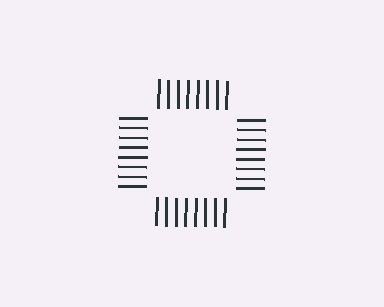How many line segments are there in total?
32 — 8 along each of the 4 edges.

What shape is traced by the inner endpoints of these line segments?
An illusory square — the line segments terminate on its edges but no continuous stroke is drawn.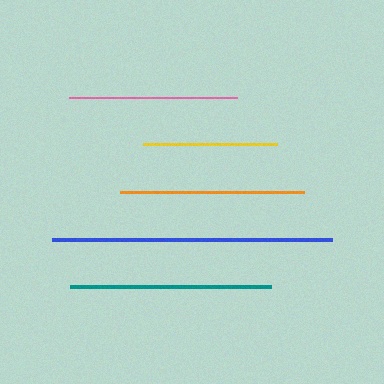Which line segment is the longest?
The blue line is the longest at approximately 280 pixels.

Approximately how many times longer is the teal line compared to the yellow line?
The teal line is approximately 1.5 times the length of the yellow line.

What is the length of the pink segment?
The pink segment is approximately 168 pixels long.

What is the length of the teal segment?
The teal segment is approximately 202 pixels long.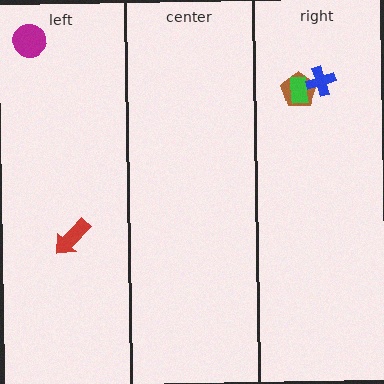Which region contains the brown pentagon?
The right region.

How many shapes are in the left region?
2.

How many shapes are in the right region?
3.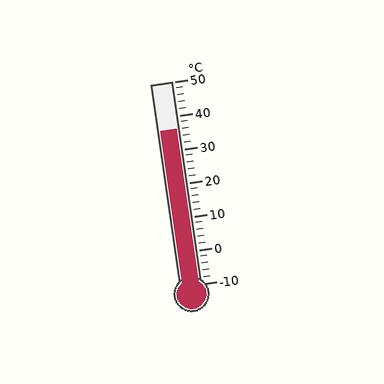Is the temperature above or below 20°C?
The temperature is above 20°C.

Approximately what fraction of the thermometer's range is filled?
The thermometer is filled to approximately 75% of its range.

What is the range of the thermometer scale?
The thermometer scale ranges from -10°C to 50°C.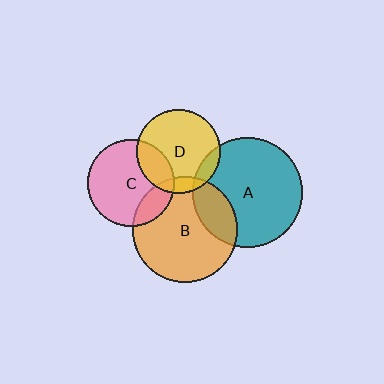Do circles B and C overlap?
Yes.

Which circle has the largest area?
Circle A (teal).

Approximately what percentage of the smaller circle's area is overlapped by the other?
Approximately 20%.